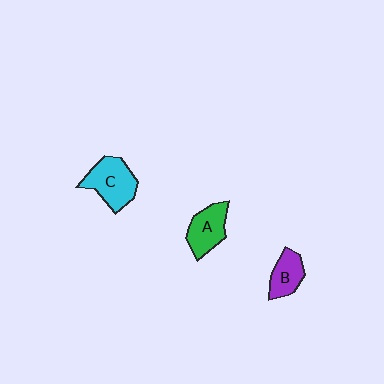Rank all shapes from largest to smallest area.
From largest to smallest: C (cyan), A (green), B (purple).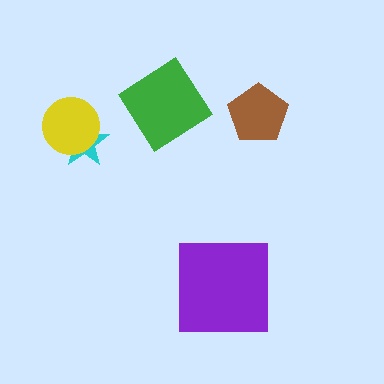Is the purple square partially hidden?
No, no other shape covers it.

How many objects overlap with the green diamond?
0 objects overlap with the green diamond.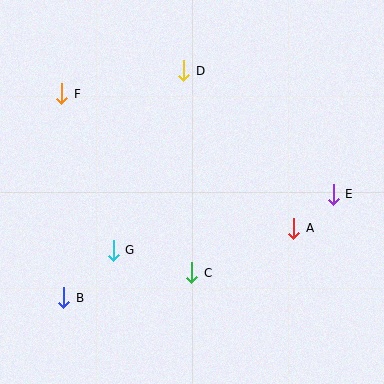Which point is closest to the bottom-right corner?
Point A is closest to the bottom-right corner.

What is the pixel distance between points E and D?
The distance between E and D is 194 pixels.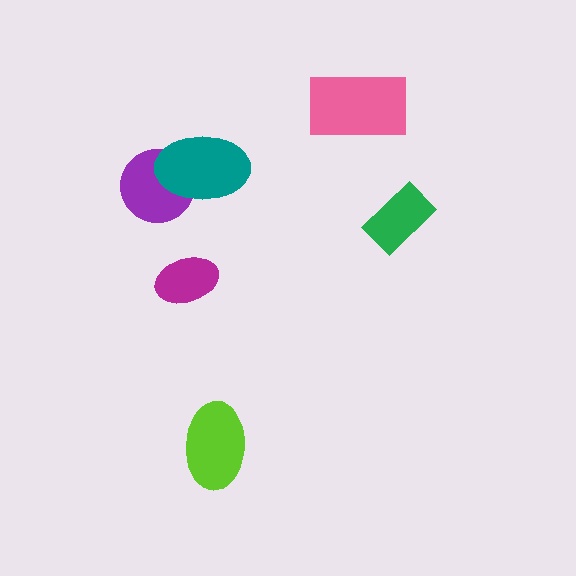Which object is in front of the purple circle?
The teal ellipse is in front of the purple circle.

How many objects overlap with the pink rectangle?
0 objects overlap with the pink rectangle.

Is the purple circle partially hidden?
Yes, it is partially covered by another shape.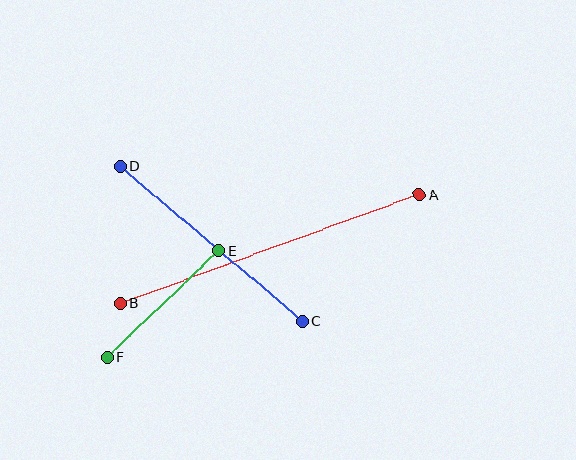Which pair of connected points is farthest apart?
Points A and B are farthest apart.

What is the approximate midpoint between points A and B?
The midpoint is at approximately (270, 249) pixels.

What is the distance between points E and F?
The distance is approximately 154 pixels.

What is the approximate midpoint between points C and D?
The midpoint is at approximately (211, 244) pixels.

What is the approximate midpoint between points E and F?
The midpoint is at approximately (163, 304) pixels.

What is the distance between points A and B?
The distance is approximately 318 pixels.